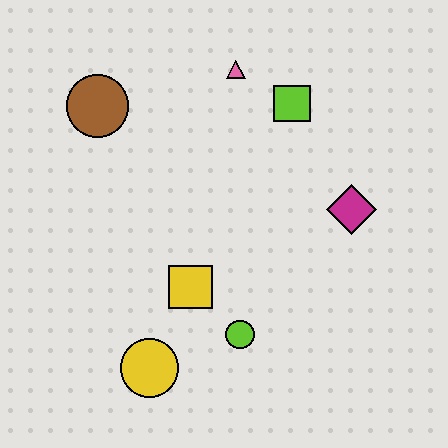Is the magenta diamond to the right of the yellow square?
Yes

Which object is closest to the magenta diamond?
The lime square is closest to the magenta diamond.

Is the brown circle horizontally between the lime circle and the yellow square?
No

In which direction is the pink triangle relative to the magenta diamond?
The pink triangle is above the magenta diamond.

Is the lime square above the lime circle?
Yes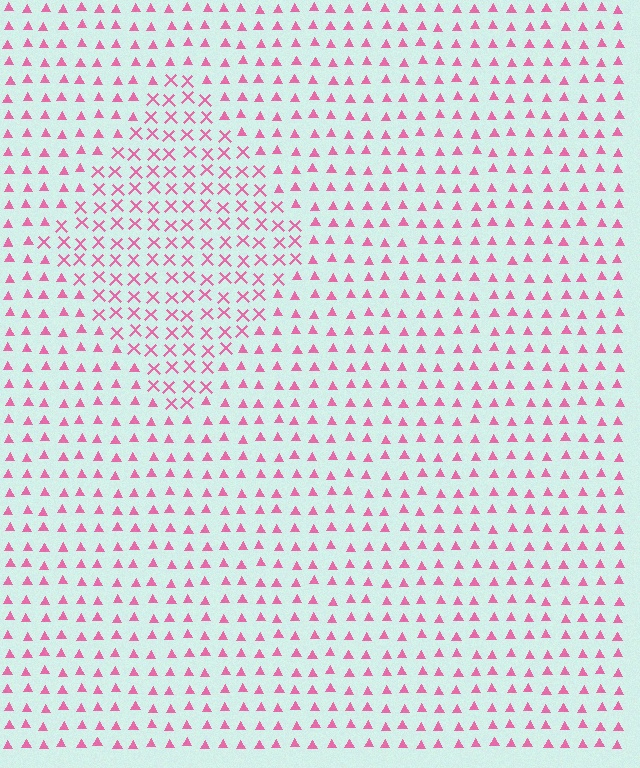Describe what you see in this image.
The image is filled with small pink elements arranged in a uniform grid. A diamond-shaped region contains X marks, while the surrounding area contains triangles. The boundary is defined purely by the change in element shape.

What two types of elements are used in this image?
The image uses X marks inside the diamond region and triangles outside it.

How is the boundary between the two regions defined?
The boundary is defined by a change in element shape: X marks inside vs. triangles outside. All elements share the same color and spacing.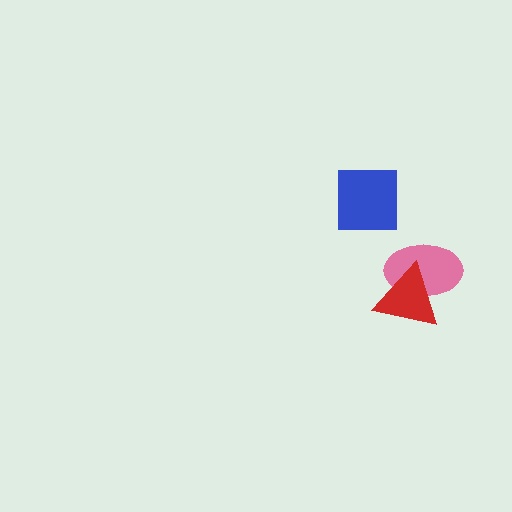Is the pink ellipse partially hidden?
Yes, it is partially covered by another shape.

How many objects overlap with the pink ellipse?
1 object overlaps with the pink ellipse.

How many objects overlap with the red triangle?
1 object overlaps with the red triangle.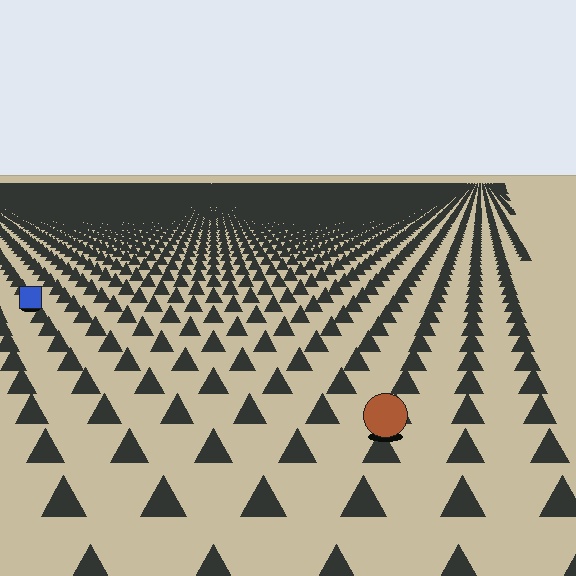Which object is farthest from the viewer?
The blue square is farthest from the viewer. It appears smaller and the ground texture around it is denser.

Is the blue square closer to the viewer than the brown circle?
No. The brown circle is closer — you can tell from the texture gradient: the ground texture is coarser near it.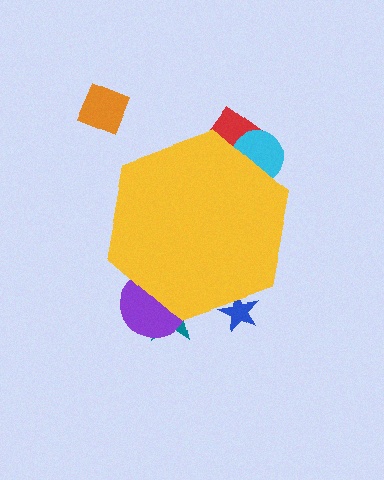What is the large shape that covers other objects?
A yellow hexagon.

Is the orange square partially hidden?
No, the orange square is fully visible.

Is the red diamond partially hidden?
Yes, the red diamond is partially hidden behind the yellow hexagon.